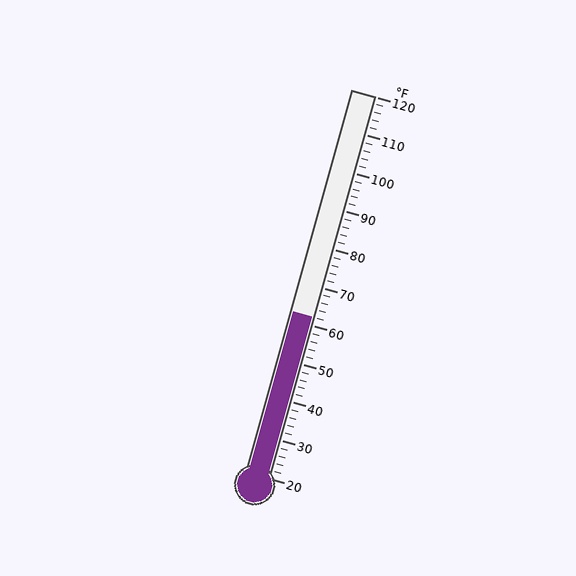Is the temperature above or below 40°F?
The temperature is above 40°F.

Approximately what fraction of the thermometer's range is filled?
The thermometer is filled to approximately 40% of its range.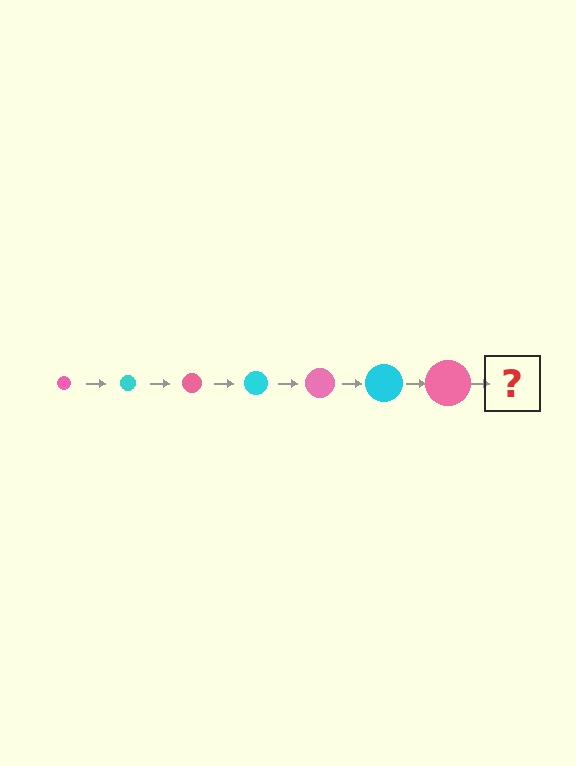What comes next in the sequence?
The next element should be a cyan circle, larger than the previous one.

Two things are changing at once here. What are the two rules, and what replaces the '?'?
The two rules are that the circle grows larger each step and the color cycles through pink and cyan. The '?' should be a cyan circle, larger than the previous one.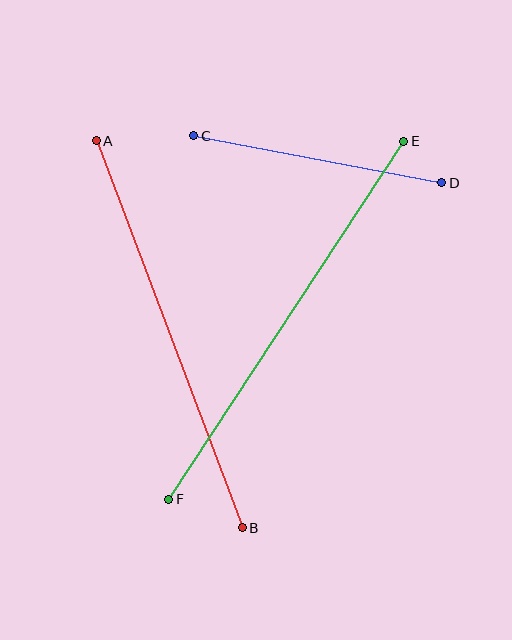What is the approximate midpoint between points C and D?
The midpoint is at approximately (318, 159) pixels.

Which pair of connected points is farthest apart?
Points E and F are farthest apart.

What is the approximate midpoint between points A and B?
The midpoint is at approximately (169, 334) pixels.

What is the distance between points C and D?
The distance is approximately 253 pixels.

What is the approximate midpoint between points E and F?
The midpoint is at approximately (286, 320) pixels.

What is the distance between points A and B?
The distance is approximately 414 pixels.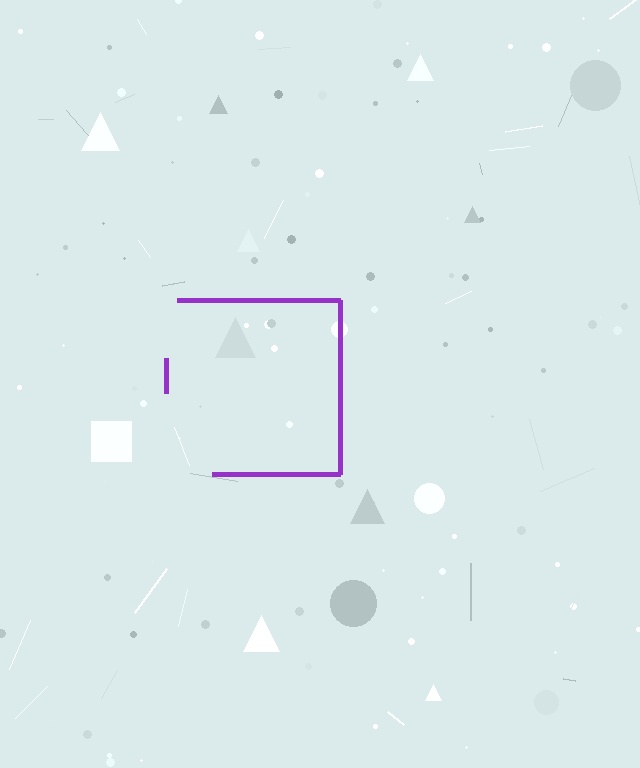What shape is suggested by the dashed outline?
The dashed outline suggests a square.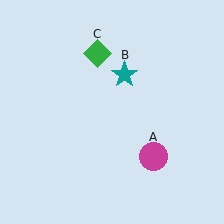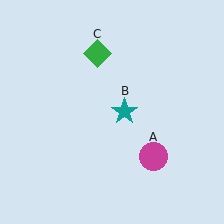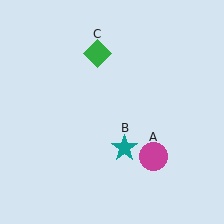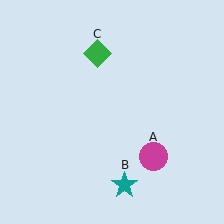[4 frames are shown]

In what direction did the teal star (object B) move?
The teal star (object B) moved down.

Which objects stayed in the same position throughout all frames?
Magenta circle (object A) and green diamond (object C) remained stationary.